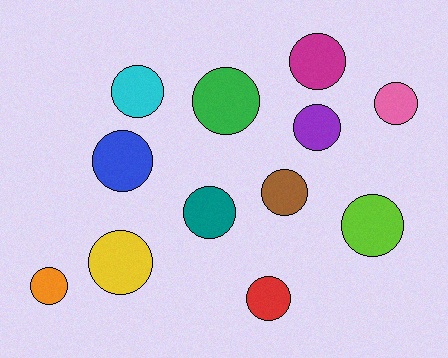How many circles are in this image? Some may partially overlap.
There are 12 circles.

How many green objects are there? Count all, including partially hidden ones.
There is 1 green object.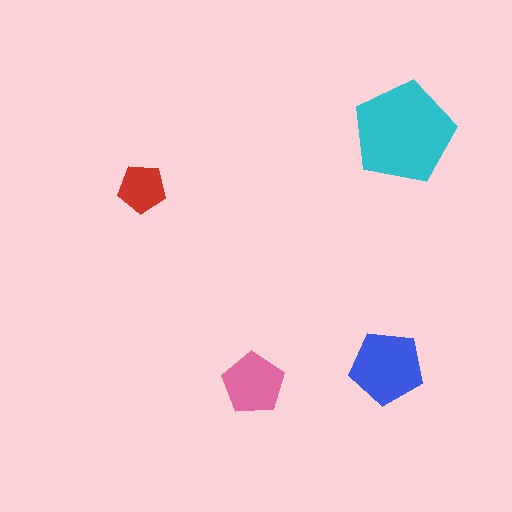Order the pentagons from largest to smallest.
the cyan one, the blue one, the pink one, the red one.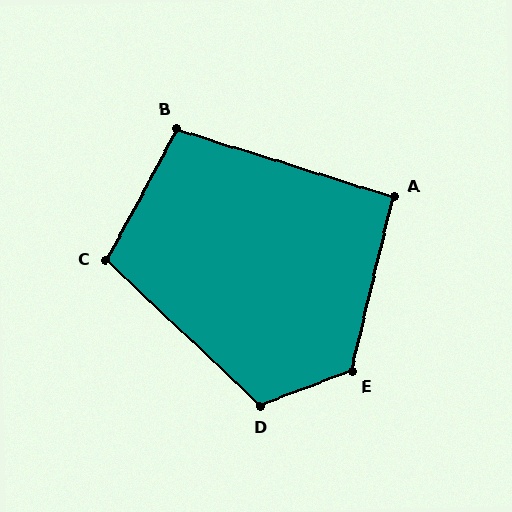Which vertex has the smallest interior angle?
A, at approximately 94 degrees.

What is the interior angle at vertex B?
Approximately 101 degrees (obtuse).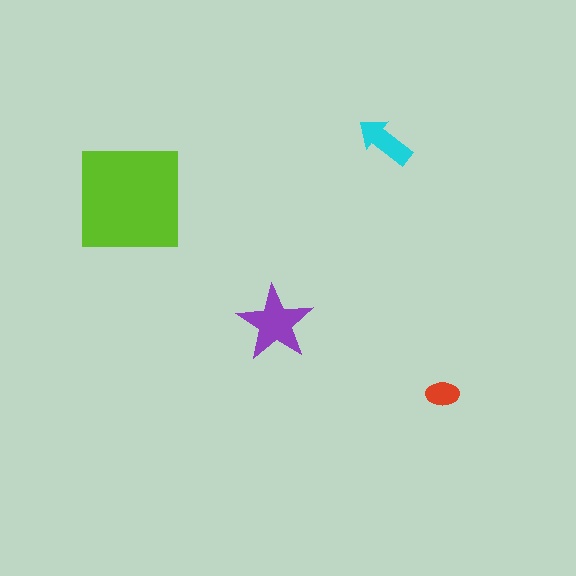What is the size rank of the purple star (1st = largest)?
2nd.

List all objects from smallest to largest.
The red ellipse, the cyan arrow, the purple star, the lime square.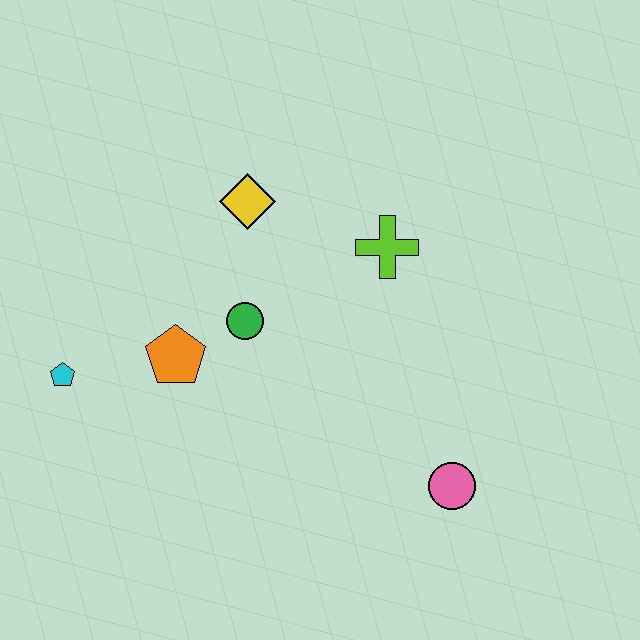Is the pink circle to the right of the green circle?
Yes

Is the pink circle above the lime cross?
No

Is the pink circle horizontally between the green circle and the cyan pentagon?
No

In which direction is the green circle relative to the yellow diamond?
The green circle is below the yellow diamond.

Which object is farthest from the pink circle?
The cyan pentagon is farthest from the pink circle.